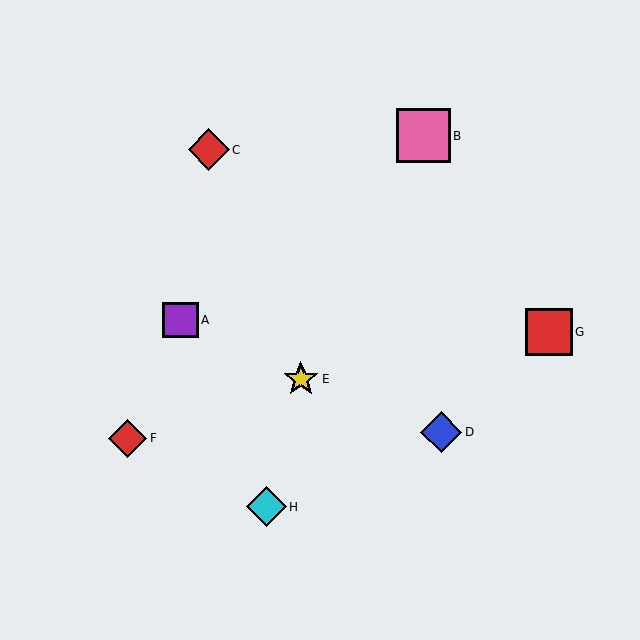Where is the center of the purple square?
The center of the purple square is at (180, 320).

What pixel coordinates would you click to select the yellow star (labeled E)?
Click at (301, 379) to select the yellow star E.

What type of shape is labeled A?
Shape A is a purple square.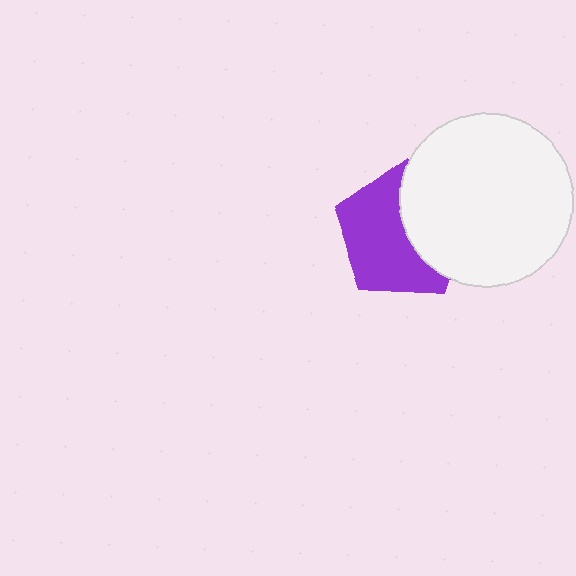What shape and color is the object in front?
The object in front is a white circle.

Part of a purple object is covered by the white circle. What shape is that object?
It is a pentagon.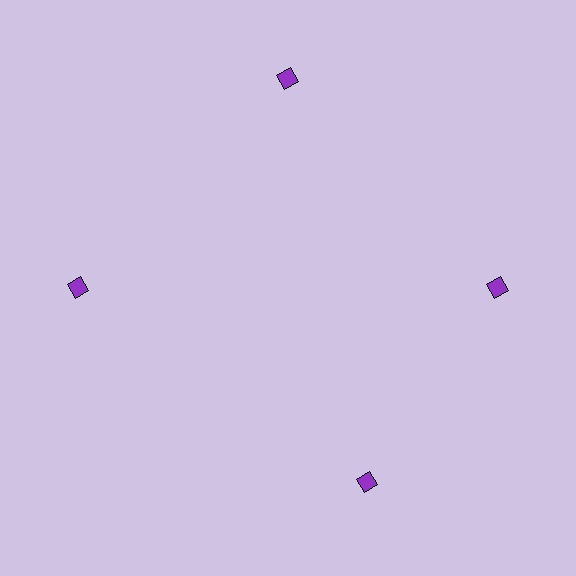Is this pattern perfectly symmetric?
No. The 4 purple diamonds are arranged in a ring, but one element near the 6 o'clock position is rotated out of alignment along the ring, breaking the 4-fold rotational symmetry.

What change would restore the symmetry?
The symmetry would be restored by rotating it back into even spacing with its neighbors so that all 4 diamonds sit at equal angles and equal distance from the center.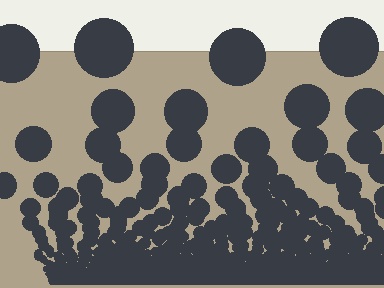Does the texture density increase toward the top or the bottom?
Density increases toward the bottom.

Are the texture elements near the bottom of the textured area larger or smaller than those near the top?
Smaller. The gradient is inverted — elements near the bottom are smaller and denser.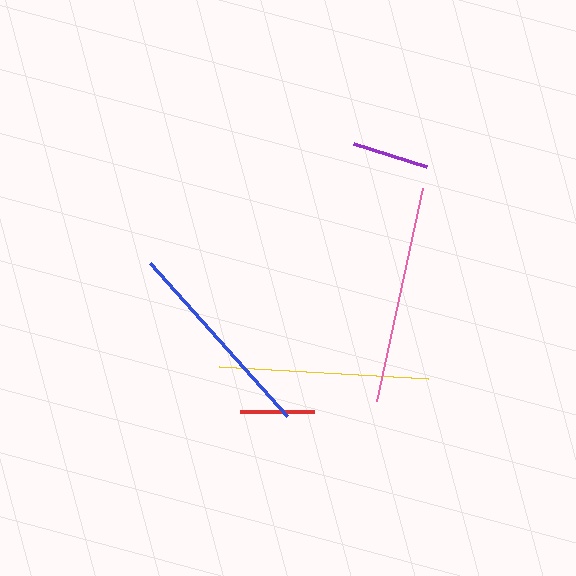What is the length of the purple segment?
The purple segment is approximately 77 pixels long.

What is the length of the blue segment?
The blue segment is approximately 205 pixels long.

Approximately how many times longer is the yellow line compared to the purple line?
The yellow line is approximately 2.7 times the length of the purple line.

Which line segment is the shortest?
The red line is the shortest at approximately 75 pixels.